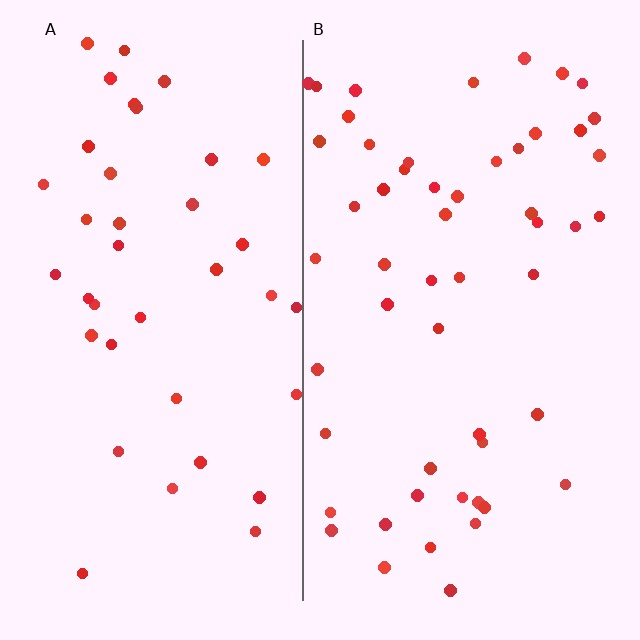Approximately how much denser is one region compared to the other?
Approximately 1.4× — region B over region A.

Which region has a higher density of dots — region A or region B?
B (the right).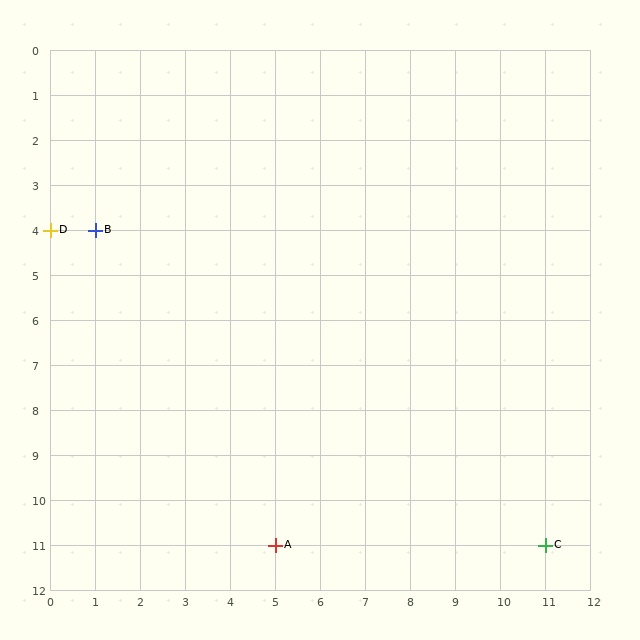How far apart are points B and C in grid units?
Points B and C are 10 columns and 7 rows apart (about 12.2 grid units diagonally).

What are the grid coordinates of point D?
Point D is at grid coordinates (0, 4).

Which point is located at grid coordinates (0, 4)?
Point D is at (0, 4).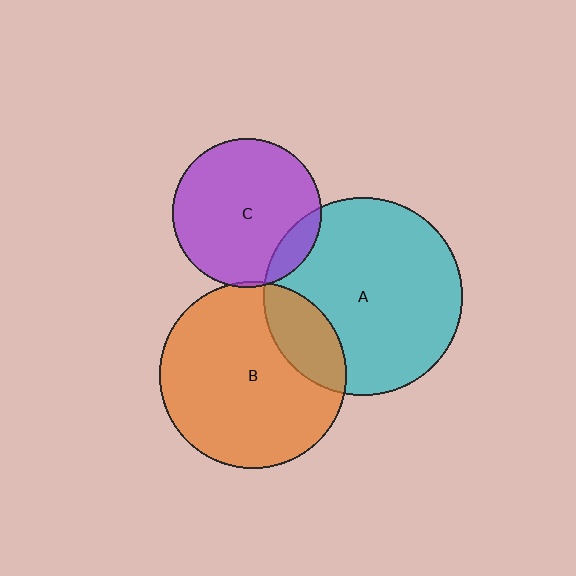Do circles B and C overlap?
Yes.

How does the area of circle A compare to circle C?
Approximately 1.8 times.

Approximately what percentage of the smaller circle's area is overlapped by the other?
Approximately 5%.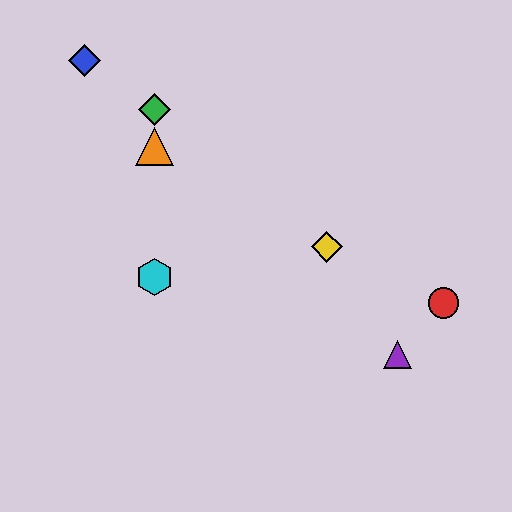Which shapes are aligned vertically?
The green diamond, the orange triangle, the cyan hexagon are aligned vertically.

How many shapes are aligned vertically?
3 shapes (the green diamond, the orange triangle, the cyan hexagon) are aligned vertically.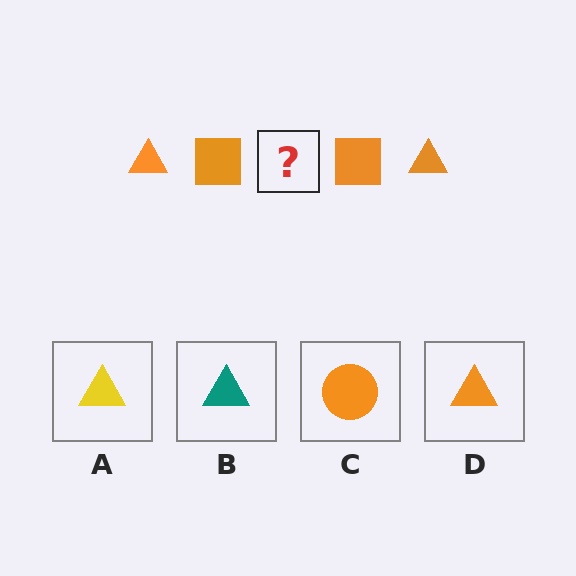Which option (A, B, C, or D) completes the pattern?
D.